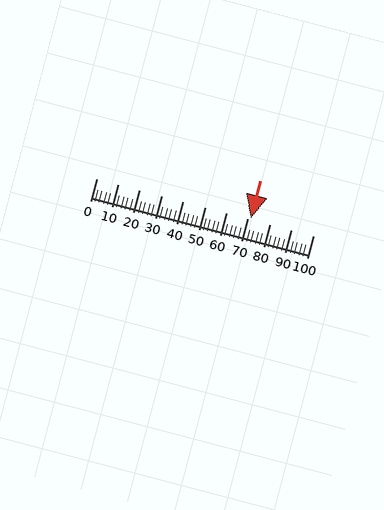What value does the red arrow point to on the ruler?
The red arrow points to approximately 71.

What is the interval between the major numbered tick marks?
The major tick marks are spaced 10 units apart.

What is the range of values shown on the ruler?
The ruler shows values from 0 to 100.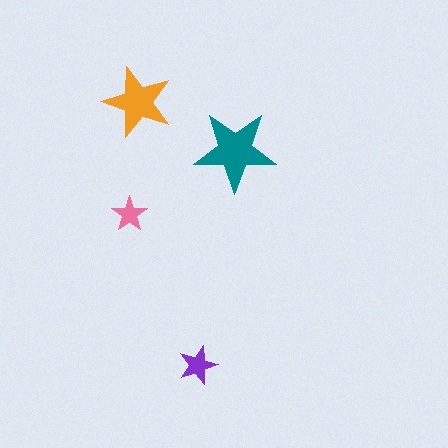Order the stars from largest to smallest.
the teal one, the orange one, the purple one, the pink one.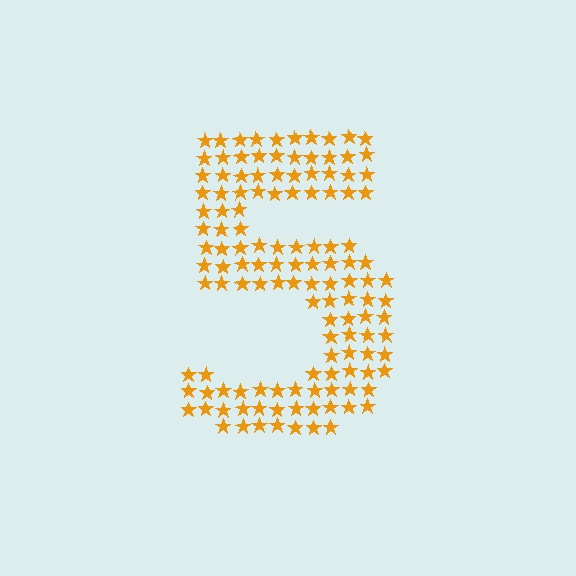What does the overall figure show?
The overall figure shows the digit 5.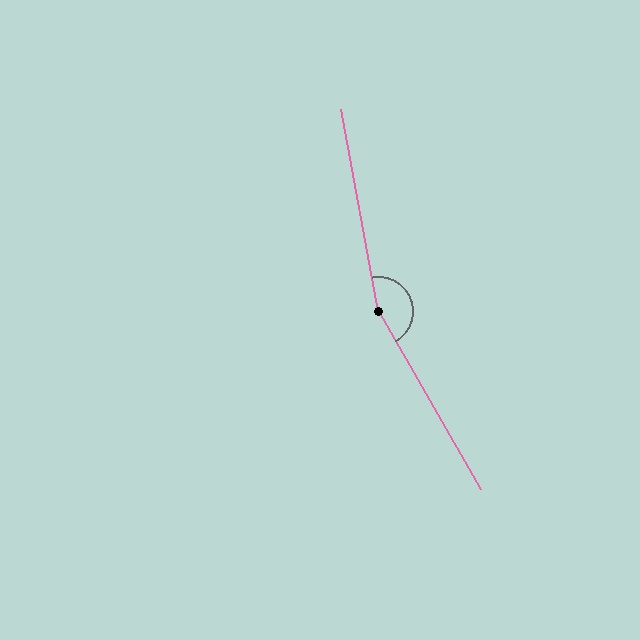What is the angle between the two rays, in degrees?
Approximately 161 degrees.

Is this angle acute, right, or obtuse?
It is obtuse.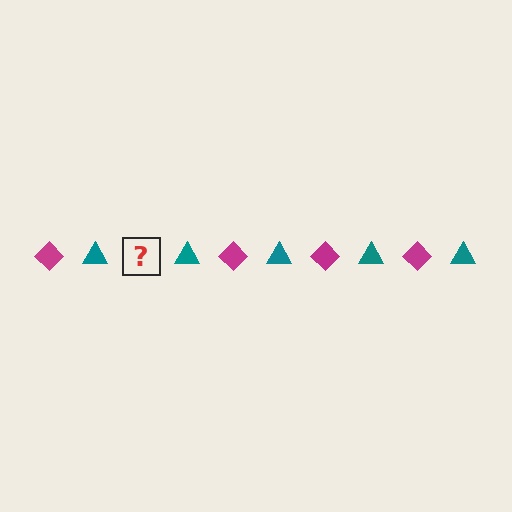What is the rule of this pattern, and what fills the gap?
The rule is that the pattern alternates between magenta diamond and teal triangle. The gap should be filled with a magenta diamond.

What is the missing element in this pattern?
The missing element is a magenta diamond.